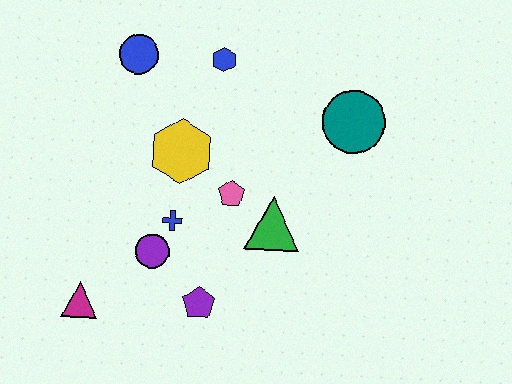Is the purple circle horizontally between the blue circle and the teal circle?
Yes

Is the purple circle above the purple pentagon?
Yes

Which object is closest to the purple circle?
The blue cross is closest to the purple circle.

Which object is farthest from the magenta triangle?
The teal circle is farthest from the magenta triangle.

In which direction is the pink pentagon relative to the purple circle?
The pink pentagon is to the right of the purple circle.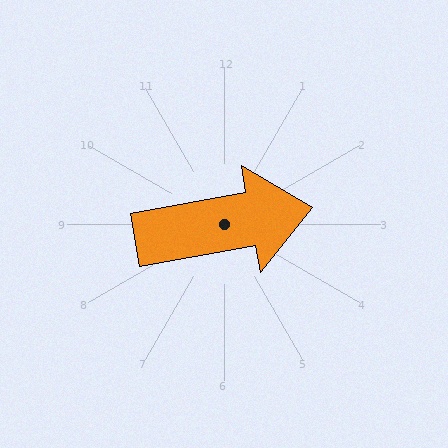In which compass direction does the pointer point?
East.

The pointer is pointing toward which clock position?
Roughly 3 o'clock.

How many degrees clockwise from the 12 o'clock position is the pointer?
Approximately 80 degrees.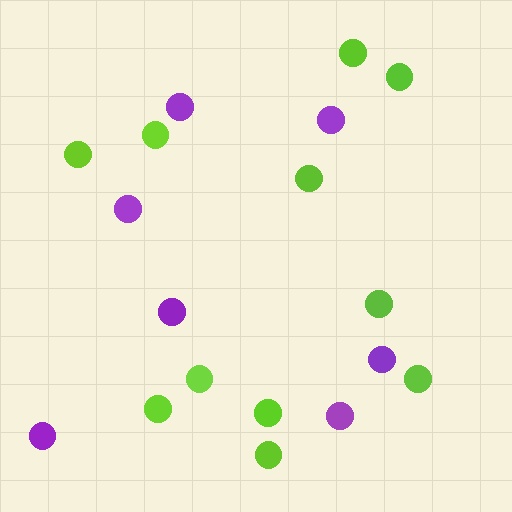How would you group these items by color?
There are 2 groups: one group of purple circles (7) and one group of lime circles (11).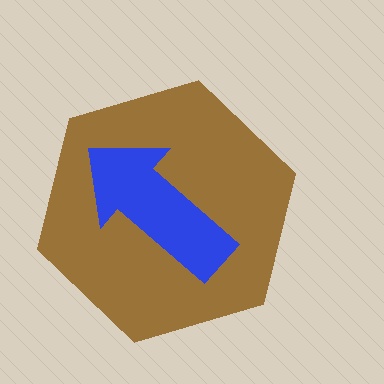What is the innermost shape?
The blue arrow.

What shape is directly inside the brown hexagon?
The blue arrow.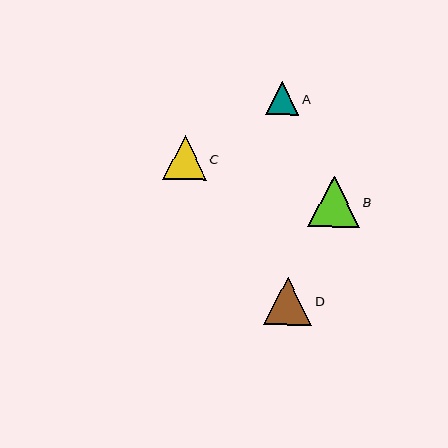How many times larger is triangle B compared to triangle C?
Triangle B is approximately 1.2 times the size of triangle C.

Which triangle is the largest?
Triangle B is the largest with a size of approximately 52 pixels.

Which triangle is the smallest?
Triangle A is the smallest with a size of approximately 33 pixels.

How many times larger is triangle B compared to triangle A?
Triangle B is approximately 1.6 times the size of triangle A.